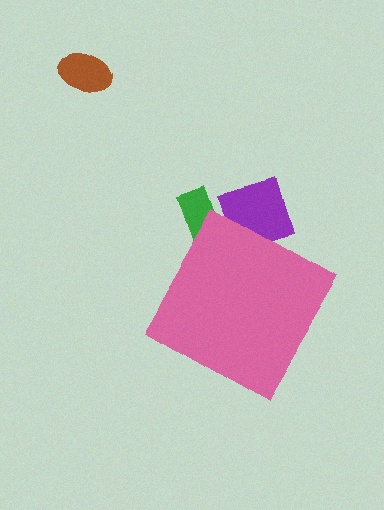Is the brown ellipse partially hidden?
No, the brown ellipse is fully visible.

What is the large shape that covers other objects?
A pink diamond.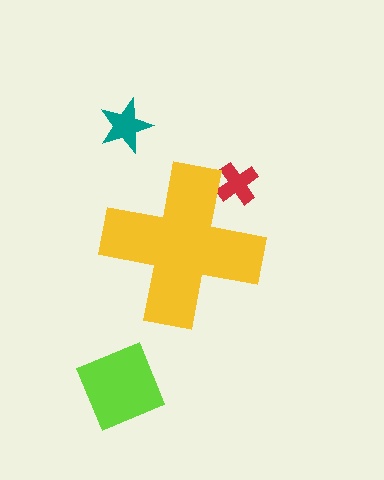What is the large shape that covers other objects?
A yellow cross.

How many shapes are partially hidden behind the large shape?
1 shape is partially hidden.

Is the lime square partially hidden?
No, the lime square is fully visible.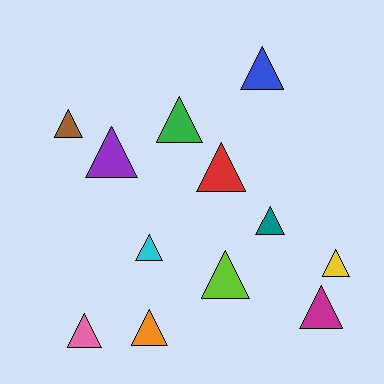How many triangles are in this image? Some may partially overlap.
There are 12 triangles.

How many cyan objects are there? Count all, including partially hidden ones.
There is 1 cyan object.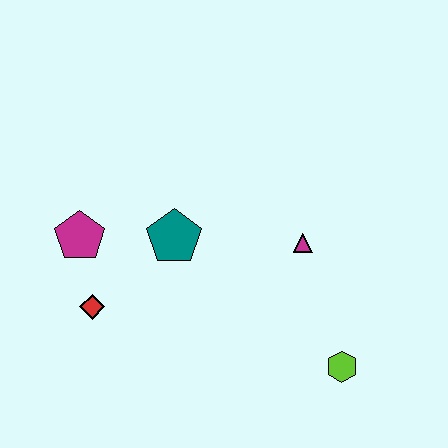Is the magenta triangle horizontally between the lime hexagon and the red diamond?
Yes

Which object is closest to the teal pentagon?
The magenta pentagon is closest to the teal pentagon.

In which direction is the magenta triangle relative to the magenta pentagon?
The magenta triangle is to the right of the magenta pentagon.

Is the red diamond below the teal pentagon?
Yes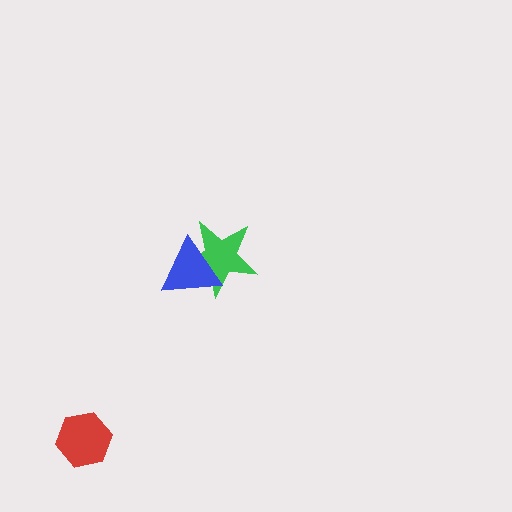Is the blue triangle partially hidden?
No, no other shape covers it.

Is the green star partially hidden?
Yes, it is partially covered by another shape.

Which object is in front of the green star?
The blue triangle is in front of the green star.